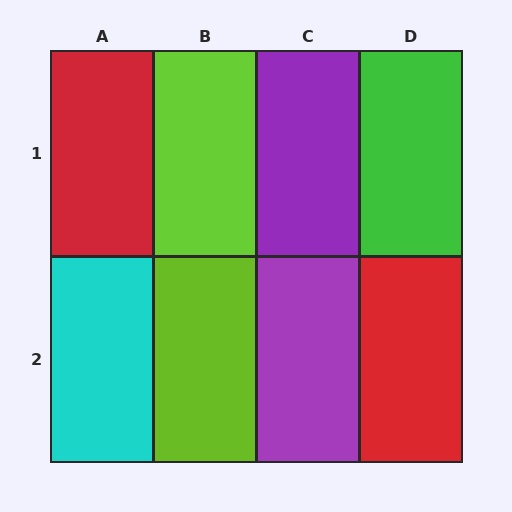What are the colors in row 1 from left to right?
Red, lime, purple, green.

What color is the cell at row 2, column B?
Lime.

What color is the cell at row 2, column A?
Cyan.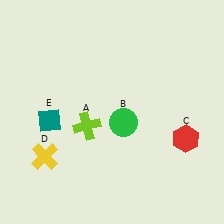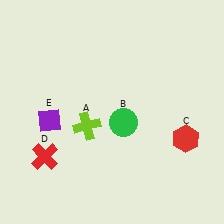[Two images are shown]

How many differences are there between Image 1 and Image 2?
There are 2 differences between the two images.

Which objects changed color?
D changed from yellow to red. E changed from teal to purple.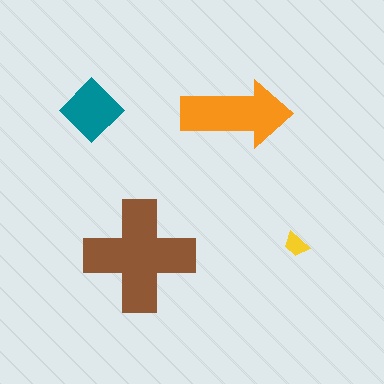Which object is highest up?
The teal diamond is topmost.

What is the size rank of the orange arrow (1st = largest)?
2nd.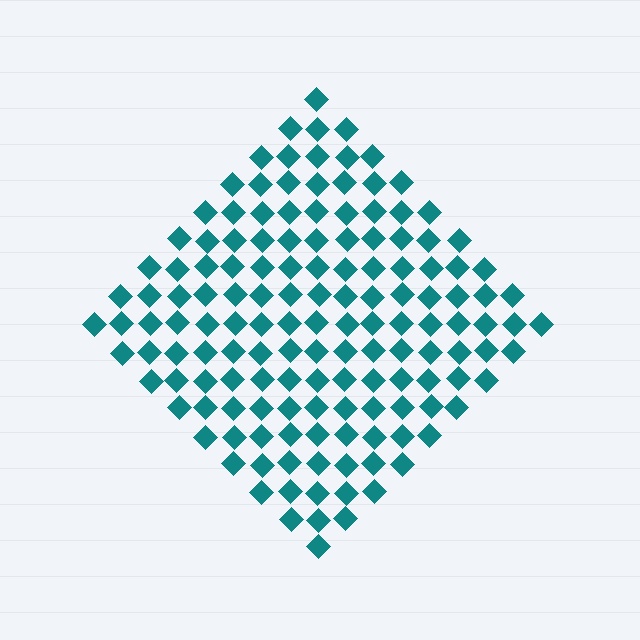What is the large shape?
The large shape is a diamond.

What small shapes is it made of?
It is made of small diamonds.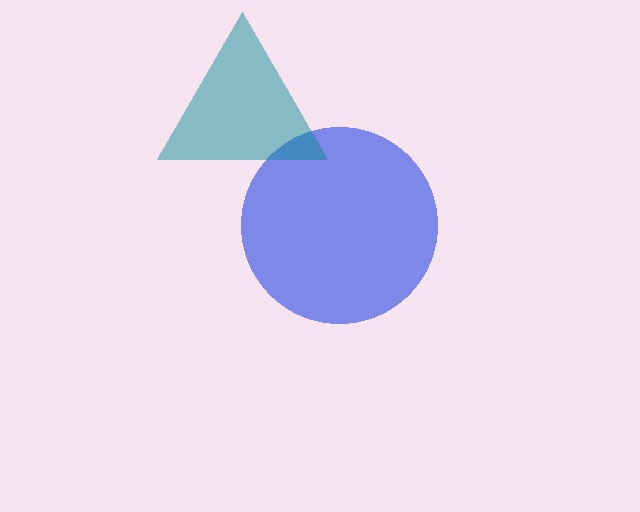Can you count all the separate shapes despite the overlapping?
Yes, there are 2 separate shapes.